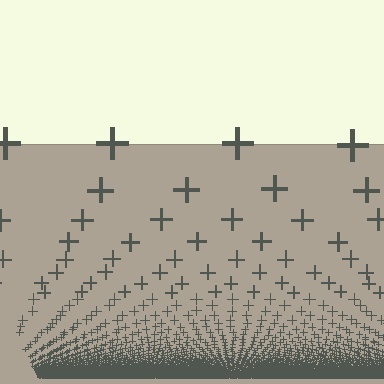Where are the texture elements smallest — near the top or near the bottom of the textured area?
Near the bottom.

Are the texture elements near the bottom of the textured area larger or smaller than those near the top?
Smaller. The gradient is inverted — elements near the bottom are smaller and denser.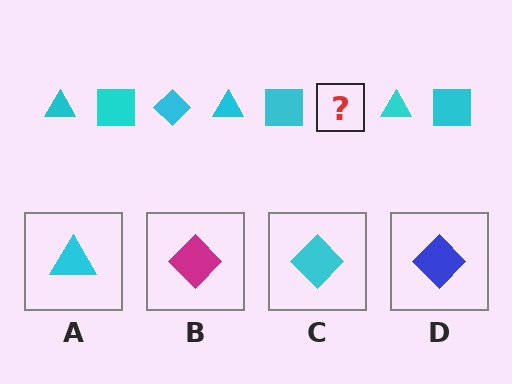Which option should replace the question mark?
Option C.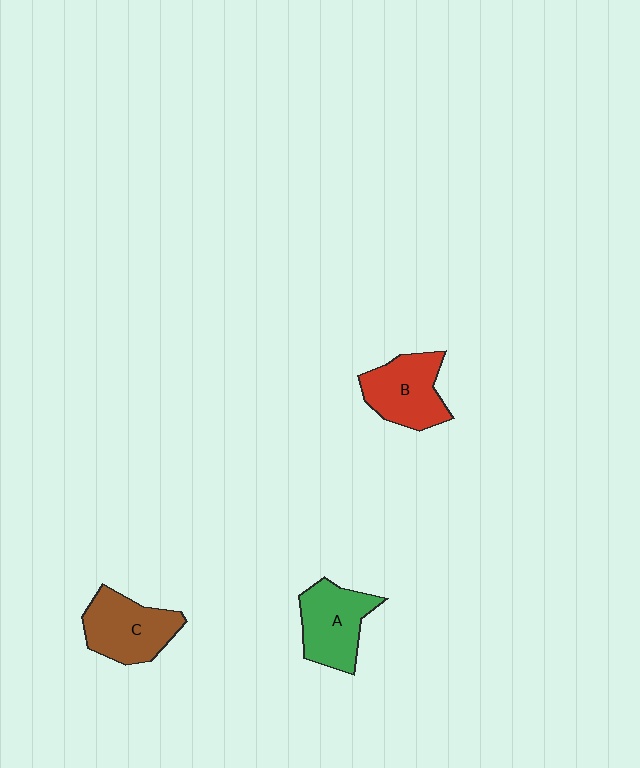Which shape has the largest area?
Shape C (brown).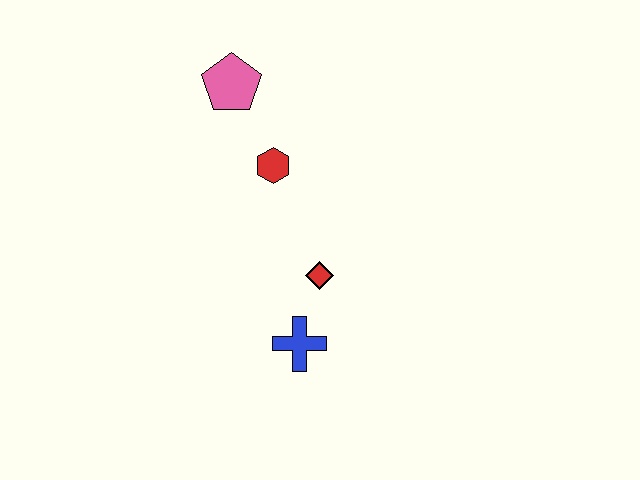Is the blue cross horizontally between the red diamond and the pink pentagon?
Yes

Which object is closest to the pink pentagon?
The red hexagon is closest to the pink pentagon.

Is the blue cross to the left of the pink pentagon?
No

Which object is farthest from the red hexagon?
The blue cross is farthest from the red hexagon.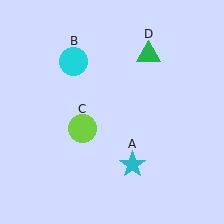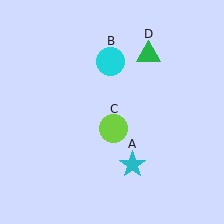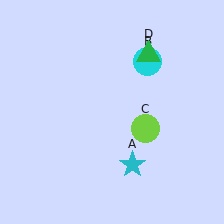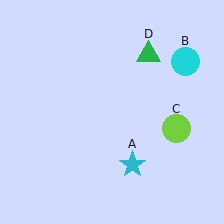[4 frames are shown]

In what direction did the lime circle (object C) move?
The lime circle (object C) moved right.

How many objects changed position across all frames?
2 objects changed position: cyan circle (object B), lime circle (object C).